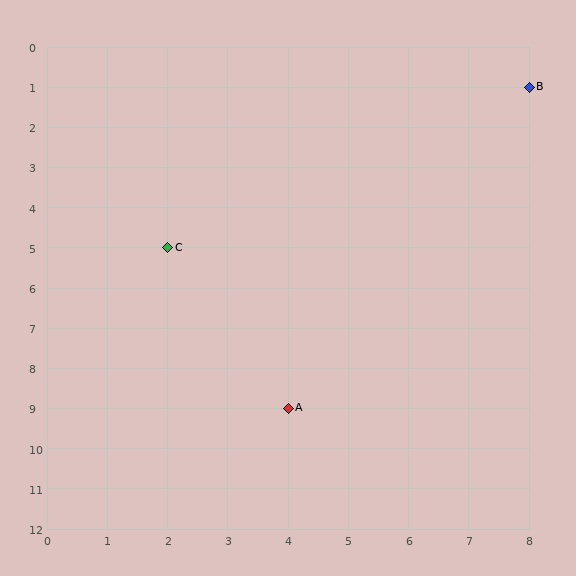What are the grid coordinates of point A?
Point A is at grid coordinates (4, 9).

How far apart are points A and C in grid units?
Points A and C are 2 columns and 4 rows apart (about 4.5 grid units diagonally).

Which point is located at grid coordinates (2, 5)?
Point C is at (2, 5).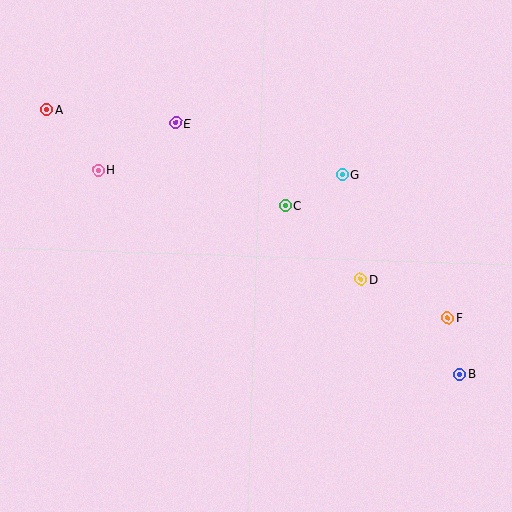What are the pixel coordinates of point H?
Point H is at (98, 170).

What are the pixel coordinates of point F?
Point F is at (448, 318).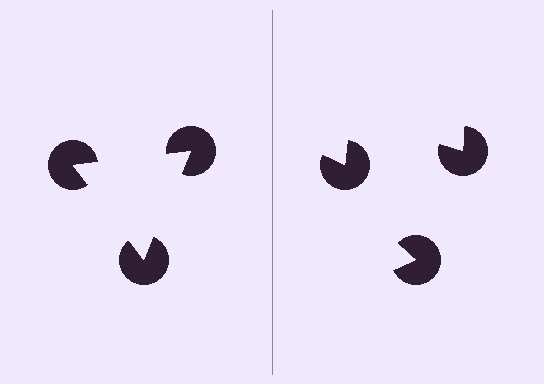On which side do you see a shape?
An illusory triangle appears on the left side. On the right side the wedge cuts are rotated, so no coherent shape forms.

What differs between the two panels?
The pac-man discs are positioned identically on both sides; only the wedge orientations differ. On the left they align to a triangle; on the right they are misaligned.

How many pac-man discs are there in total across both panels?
6 — 3 on each side.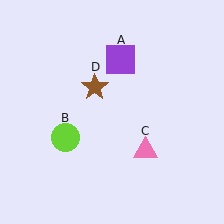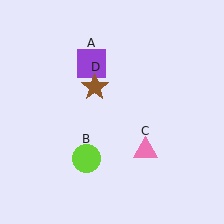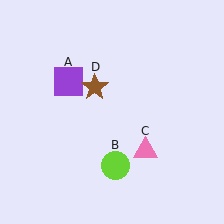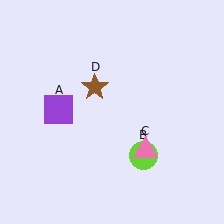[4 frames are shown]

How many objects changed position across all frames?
2 objects changed position: purple square (object A), lime circle (object B).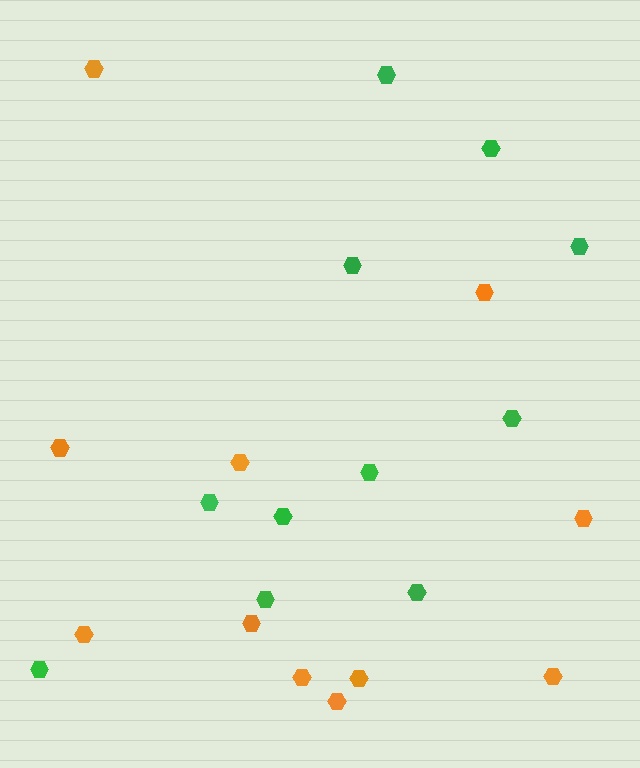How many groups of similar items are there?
There are 2 groups: one group of orange hexagons (11) and one group of green hexagons (11).